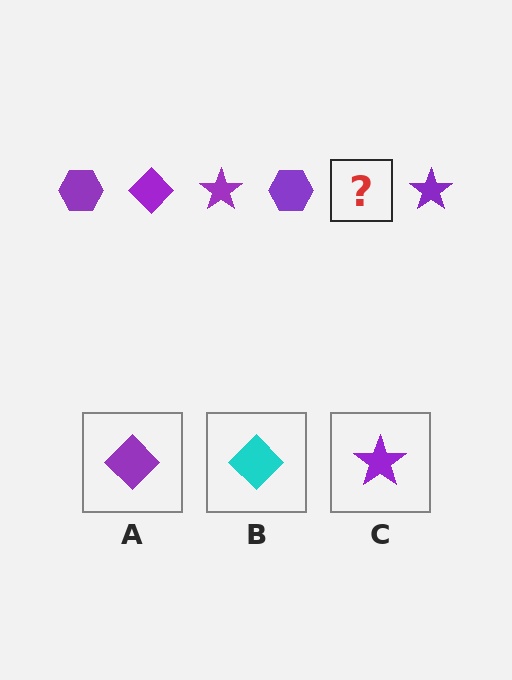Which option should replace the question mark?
Option A.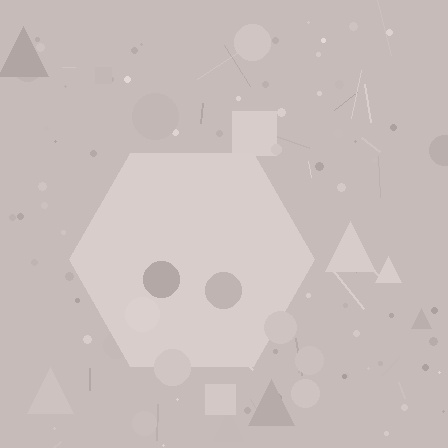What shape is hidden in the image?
A hexagon is hidden in the image.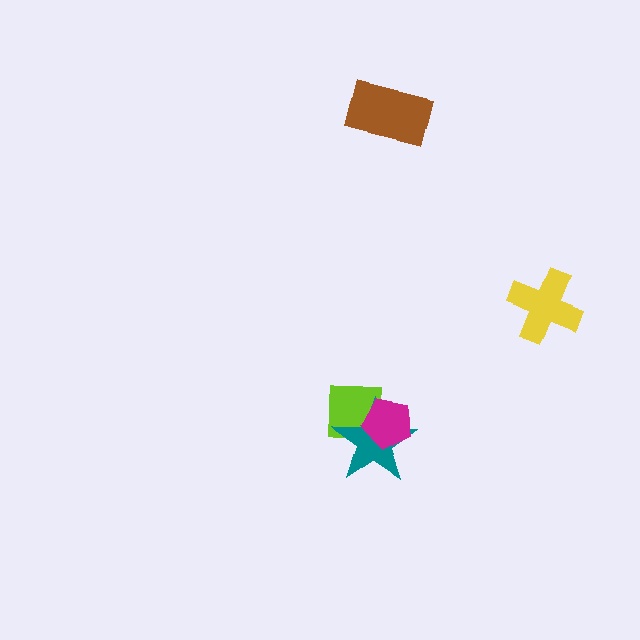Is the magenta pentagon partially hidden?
No, no other shape covers it.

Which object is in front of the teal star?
The magenta pentagon is in front of the teal star.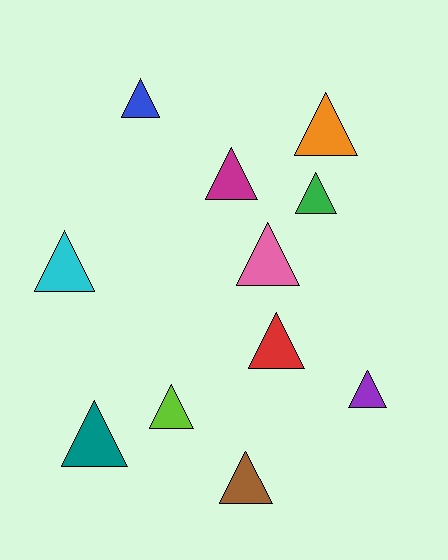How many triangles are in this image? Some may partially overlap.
There are 11 triangles.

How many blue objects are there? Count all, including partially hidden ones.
There is 1 blue object.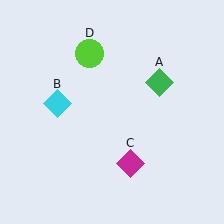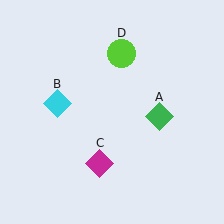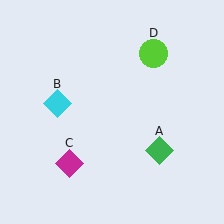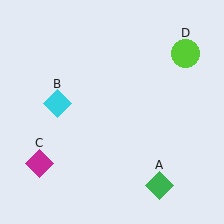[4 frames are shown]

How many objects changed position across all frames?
3 objects changed position: green diamond (object A), magenta diamond (object C), lime circle (object D).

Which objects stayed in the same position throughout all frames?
Cyan diamond (object B) remained stationary.